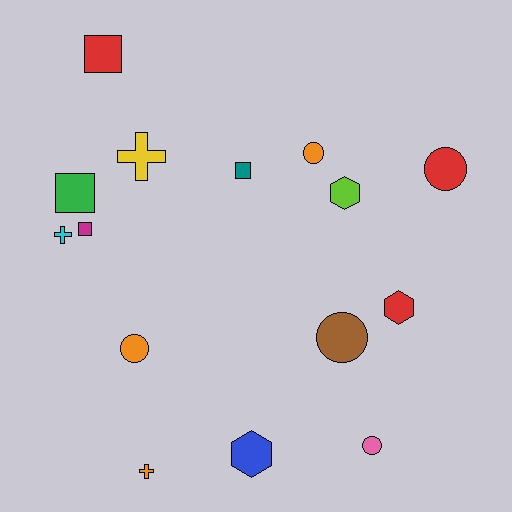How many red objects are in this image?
There are 3 red objects.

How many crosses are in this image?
There are 3 crosses.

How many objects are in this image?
There are 15 objects.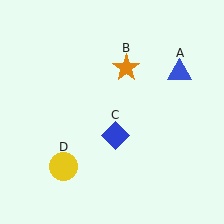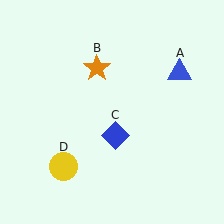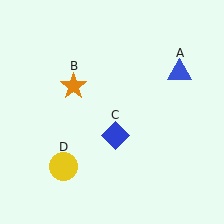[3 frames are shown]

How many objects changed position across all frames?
1 object changed position: orange star (object B).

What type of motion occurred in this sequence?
The orange star (object B) rotated counterclockwise around the center of the scene.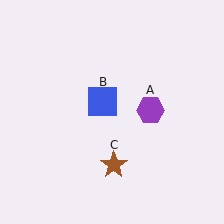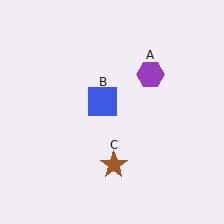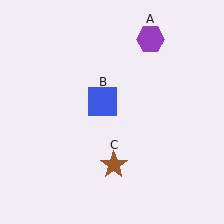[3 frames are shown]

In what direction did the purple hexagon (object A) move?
The purple hexagon (object A) moved up.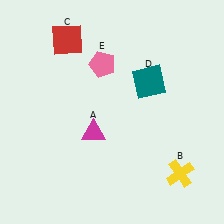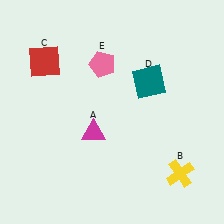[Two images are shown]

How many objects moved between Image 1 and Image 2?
1 object moved between the two images.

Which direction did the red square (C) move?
The red square (C) moved left.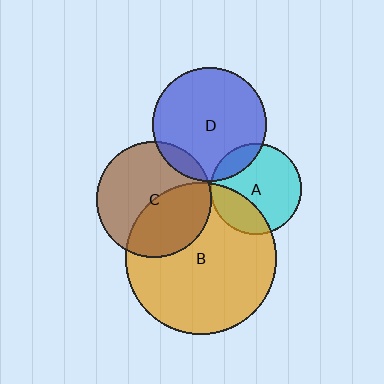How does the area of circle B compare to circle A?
Approximately 2.8 times.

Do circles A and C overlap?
Yes.